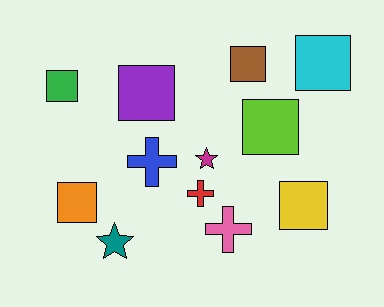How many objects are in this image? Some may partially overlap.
There are 12 objects.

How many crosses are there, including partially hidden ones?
There are 3 crosses.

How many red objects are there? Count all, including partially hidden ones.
There is 1 red object.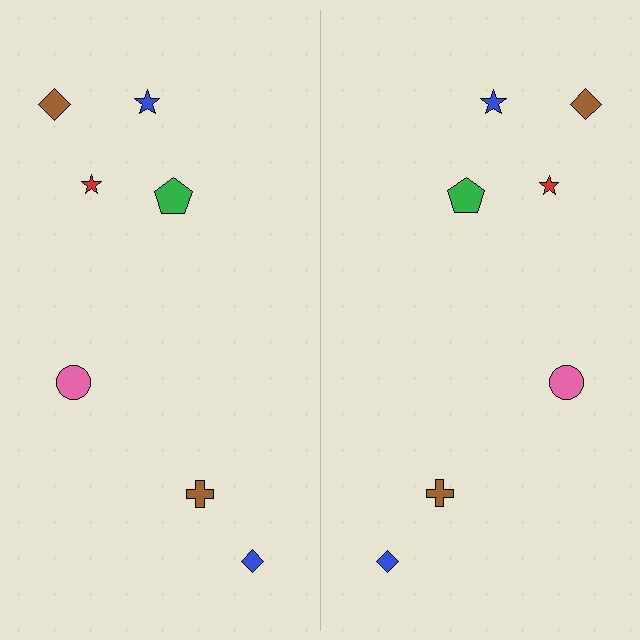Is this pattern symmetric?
Yes, this pattern has bilateral (reflection) symmetry.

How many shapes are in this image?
There are 14 shapes in this image.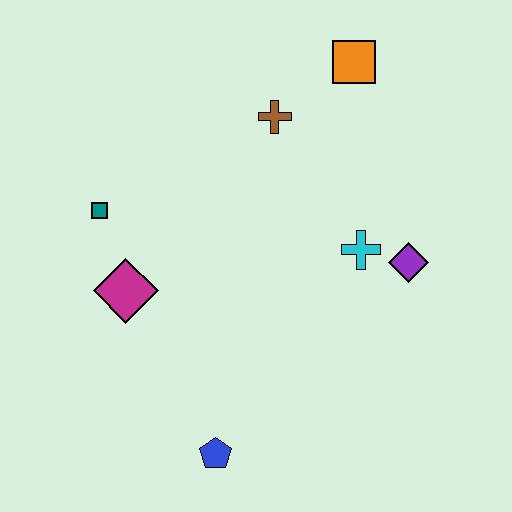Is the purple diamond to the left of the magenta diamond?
No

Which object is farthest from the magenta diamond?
The orange square is farthest from the magenta diamond.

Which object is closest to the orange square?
The brown cross is closest to the orange square.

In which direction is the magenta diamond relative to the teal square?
The magenta diamond is below the teal square.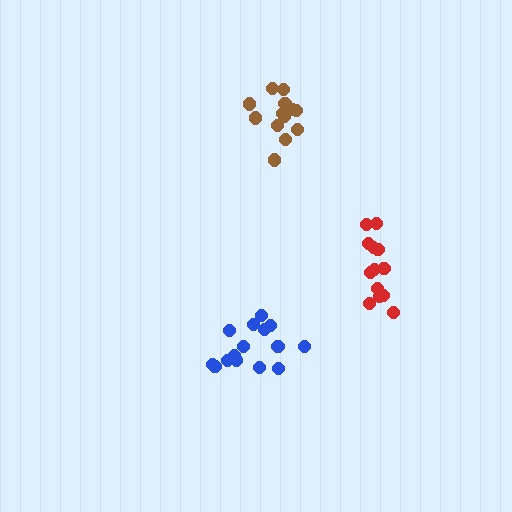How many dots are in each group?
Group 1: 16 dots, Group 2: 13 dots, Group 3: 13 dots (42 total).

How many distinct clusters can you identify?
There are 3 distinct clusters.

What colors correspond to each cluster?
The clusters are colored: blue, red, brown.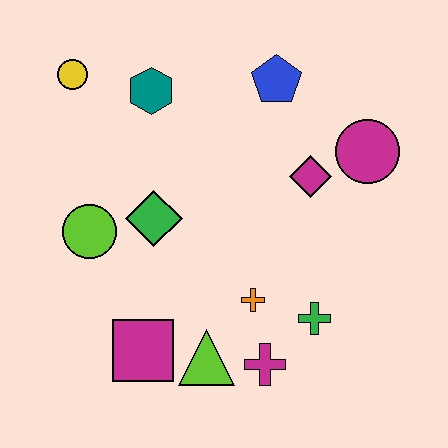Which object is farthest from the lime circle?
The magenta circle is farthest from the lime circle.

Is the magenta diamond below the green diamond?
No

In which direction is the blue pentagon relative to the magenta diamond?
The blue pentagon is above the magenta diamond.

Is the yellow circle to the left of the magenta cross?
Yes